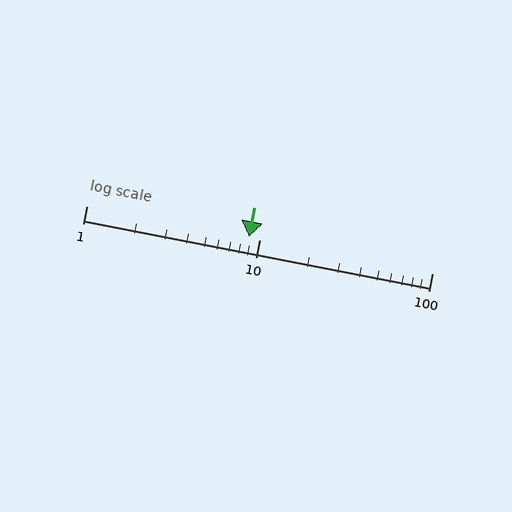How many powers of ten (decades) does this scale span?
The scale spans 2 decades, from 1 to 100.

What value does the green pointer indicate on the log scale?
The pointer indicates approximately 8.7.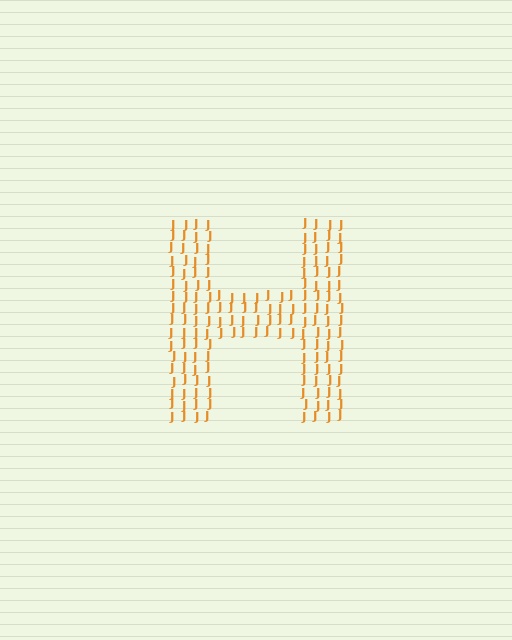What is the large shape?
The large shape is the letter H.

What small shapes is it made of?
It is made of small letter J's.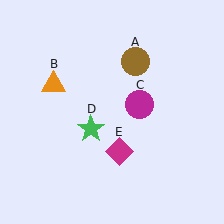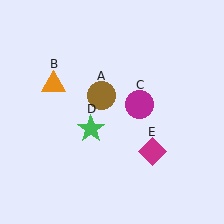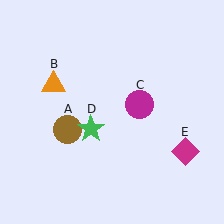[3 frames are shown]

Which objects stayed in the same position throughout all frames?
Orange triangle (object B) and magenta circle (object C) and green star (object D) remained stationary.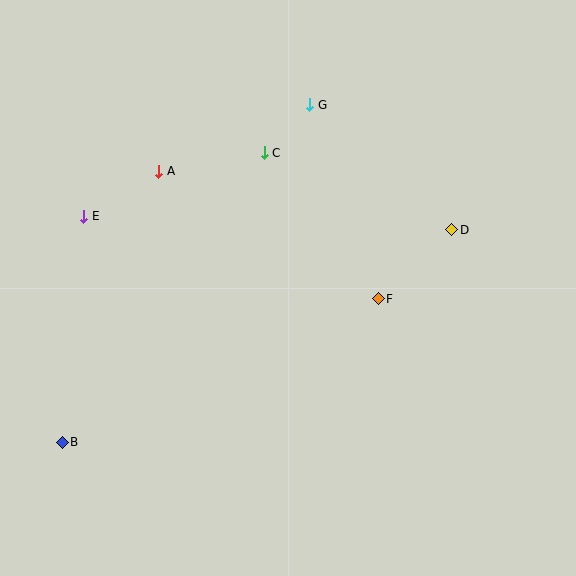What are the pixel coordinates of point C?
Point C is at (264, 153).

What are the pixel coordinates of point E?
Point E is at (84, 216).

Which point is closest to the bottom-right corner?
Point F is closest to the bottom-right corner.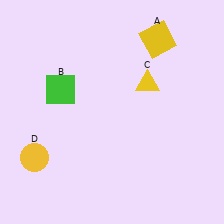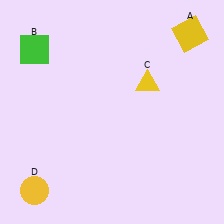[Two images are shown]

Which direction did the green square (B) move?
The green square (B) moved up.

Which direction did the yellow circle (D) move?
The yellow circle (D) moved down.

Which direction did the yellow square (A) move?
The yellow square (A) moved right.